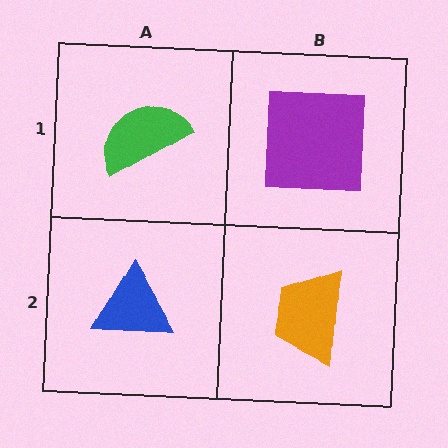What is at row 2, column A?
A blue triangle.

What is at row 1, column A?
A green semicircle.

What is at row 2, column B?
An orange trapezoid.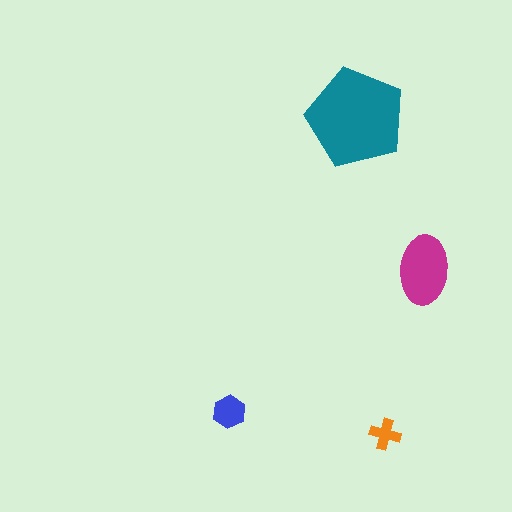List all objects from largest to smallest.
The teal pentagon, the magenta ellipse, the blue hexagon, the orange cross.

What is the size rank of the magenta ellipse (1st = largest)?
2nd.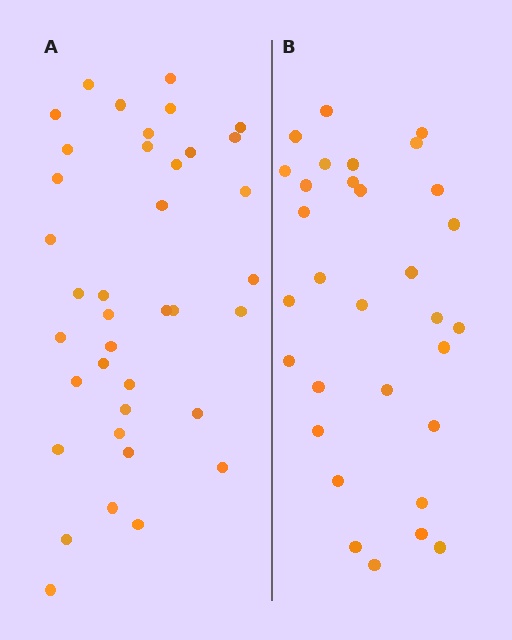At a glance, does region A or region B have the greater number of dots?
Region A (the left region) has more dots.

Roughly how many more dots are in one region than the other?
Region A has roughly 8 or so more dots than region B.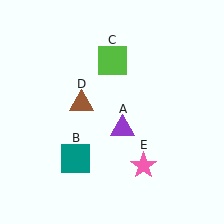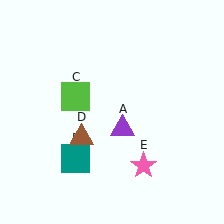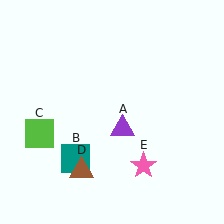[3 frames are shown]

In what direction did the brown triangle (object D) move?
The brown triangle (object D) moved down.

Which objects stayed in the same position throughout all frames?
Purple triangle (object A) and teal square (object B) and pink star (object E) remained stationary.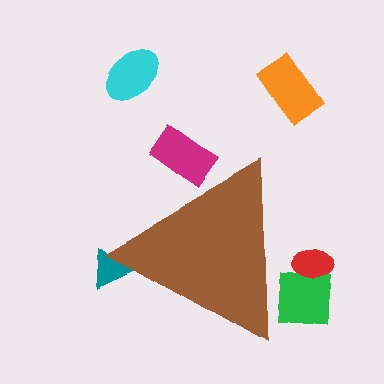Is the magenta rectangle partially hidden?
Yes, the magenta rectangle is partially hidden behind the brown triangle.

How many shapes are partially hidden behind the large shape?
4 shapes are partially hidden.